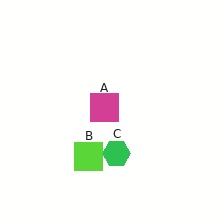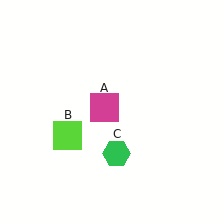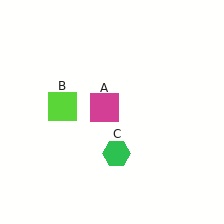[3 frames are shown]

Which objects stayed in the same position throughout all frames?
Magenta square (object A) and green hexagon (object C) remained stationary.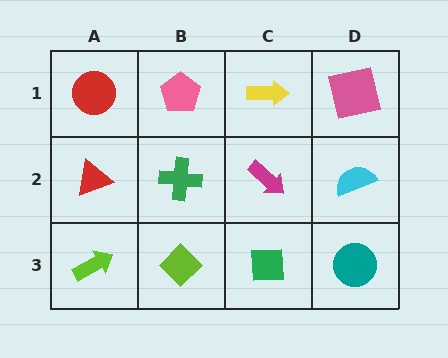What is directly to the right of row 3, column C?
A teal circle.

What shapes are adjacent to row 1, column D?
A cyan semicircle (row 2, column D), a yellow arrow (row 1, column C).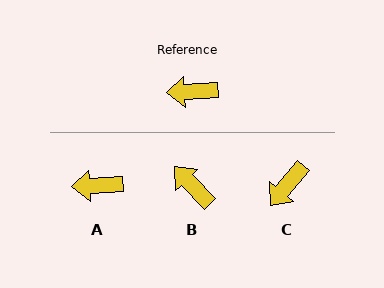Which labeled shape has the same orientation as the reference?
A.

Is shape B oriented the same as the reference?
No, it is off by about 50 degrees.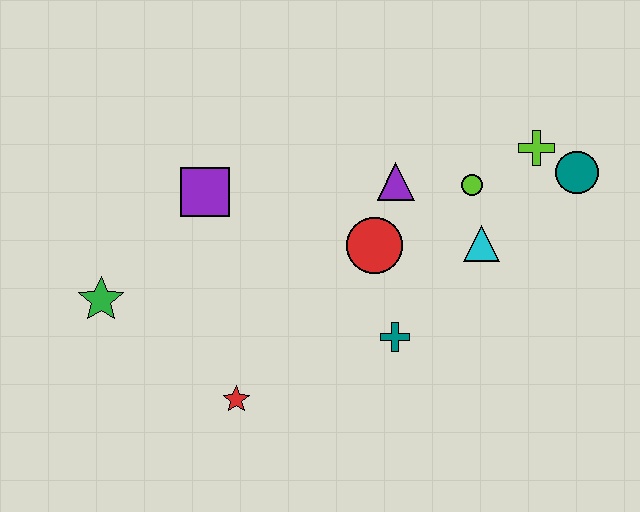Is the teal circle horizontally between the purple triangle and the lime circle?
No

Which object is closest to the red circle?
The purple triangle is closest to the red circle.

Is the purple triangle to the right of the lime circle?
No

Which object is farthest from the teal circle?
The green star is farthest from the teal circle.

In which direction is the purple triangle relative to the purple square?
The purple triangle is to the right of the purple square.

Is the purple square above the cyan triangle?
Yes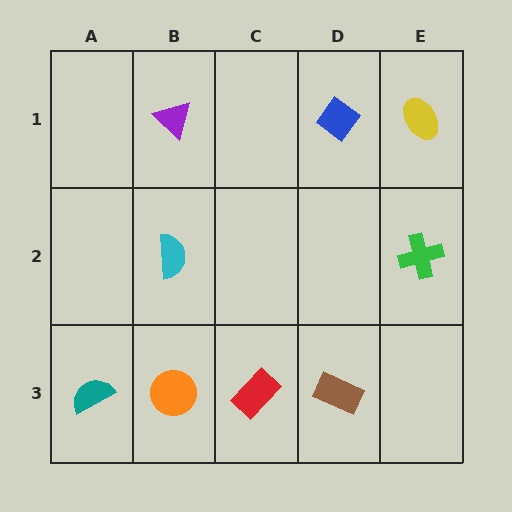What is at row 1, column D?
A blue diamond.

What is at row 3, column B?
An orange circle.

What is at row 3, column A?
A teal semicircle.